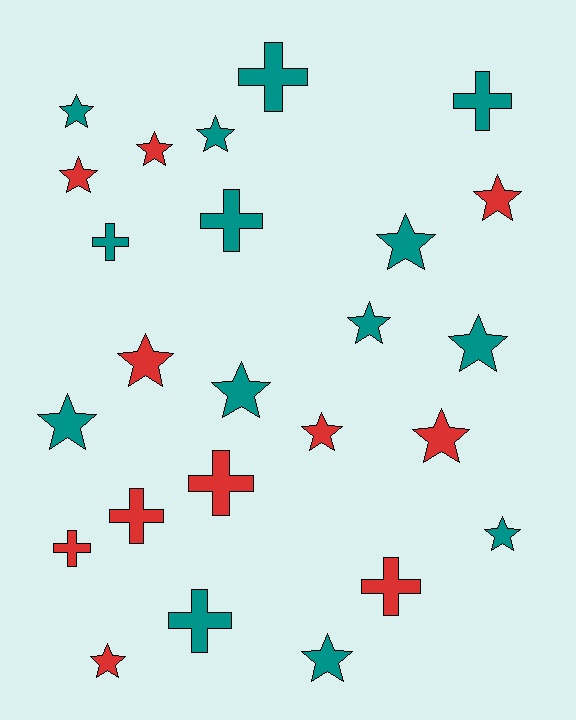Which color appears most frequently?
Teal, with 14 objects.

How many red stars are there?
There are 7 red stars.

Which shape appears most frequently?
Star, with 16 objects.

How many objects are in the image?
There are 25 objects.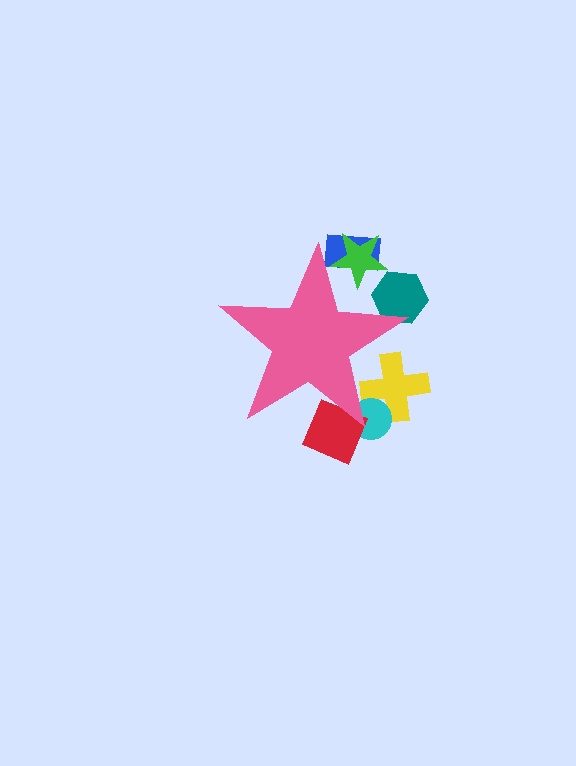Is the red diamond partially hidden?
Yes, the red diamond is partially hidden behind the pink star.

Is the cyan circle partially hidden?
Yes, the cyan circle is partially hidden behind the pink star.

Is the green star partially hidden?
Yes, the green star is partially hidden behind the pink star.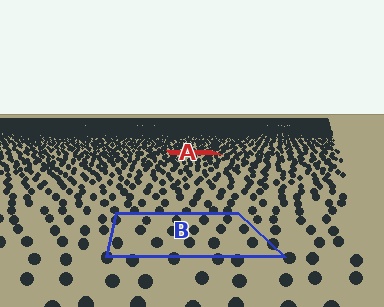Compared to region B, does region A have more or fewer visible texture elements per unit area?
Region A has more texture elements per unit area — they are packed more densely because it is farther away.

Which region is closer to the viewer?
Region B is closer. The texture elements there are larger and more spread out.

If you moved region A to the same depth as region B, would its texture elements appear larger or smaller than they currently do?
They would appear larger. At a closer depth, the same texture elements are projected at a bigger on-screen size.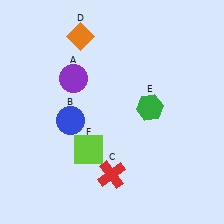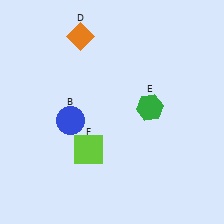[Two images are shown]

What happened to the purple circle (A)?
The purple circle (A) was removed in Image 2. It was in the top-left area of Image 1.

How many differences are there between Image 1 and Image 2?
There are 2 differences between the two images.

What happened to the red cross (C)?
The red cross (C) was removed in Image 2. It was in the bottom-left area of Image 1.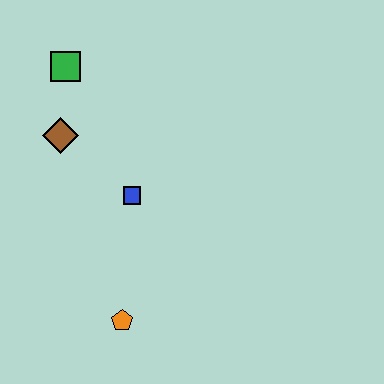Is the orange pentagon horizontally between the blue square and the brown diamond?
Yes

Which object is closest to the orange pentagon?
The blue square is closest to the orange pentagon.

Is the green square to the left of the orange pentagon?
Yes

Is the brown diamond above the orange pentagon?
Yes